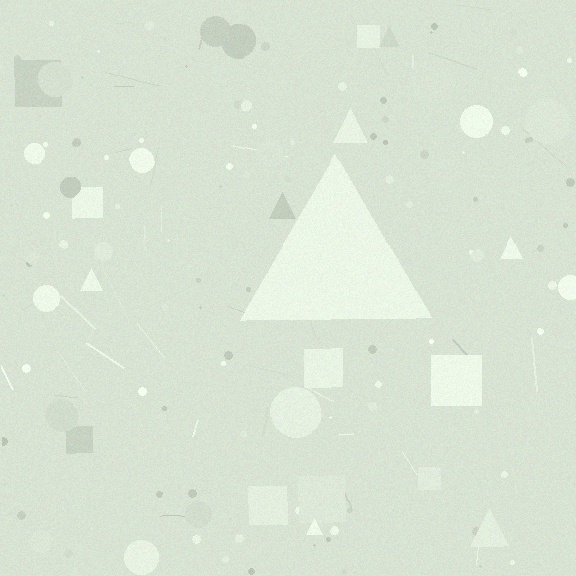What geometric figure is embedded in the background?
A triangle is embedded in the background.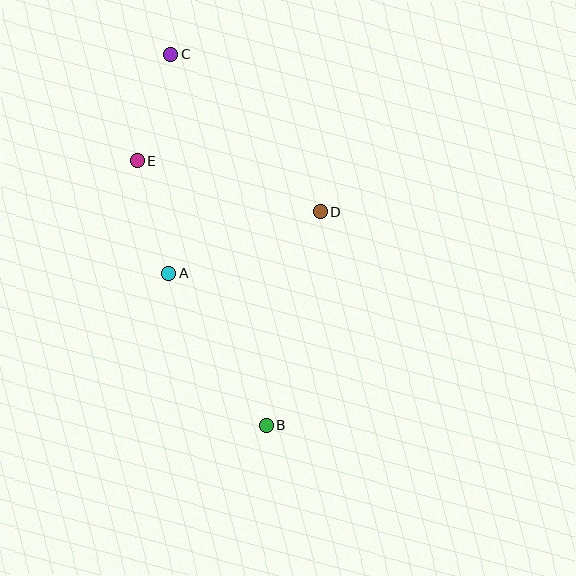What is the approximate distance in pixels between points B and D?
The distance between B and D is approximately 220 pixels.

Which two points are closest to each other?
Points C and E are closest to each other.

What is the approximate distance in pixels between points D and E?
The distance between D and E is approximately 191 pixels.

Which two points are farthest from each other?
Points B and C are farthest from each other.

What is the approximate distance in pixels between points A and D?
The distance between A and D is approximately 164 pixels.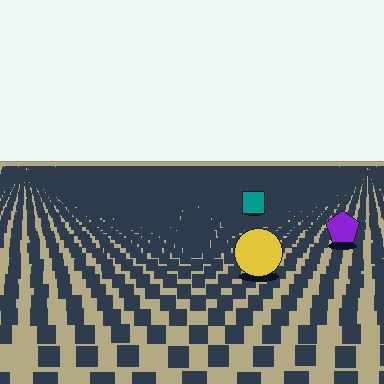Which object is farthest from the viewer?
The teal square is farthest from the viewer. It appears smaller and the ground texture around it is denser.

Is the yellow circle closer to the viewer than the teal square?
Yes. The yellow circle is closer — you can tell from the texture gradient: the ground texture is coarser near it.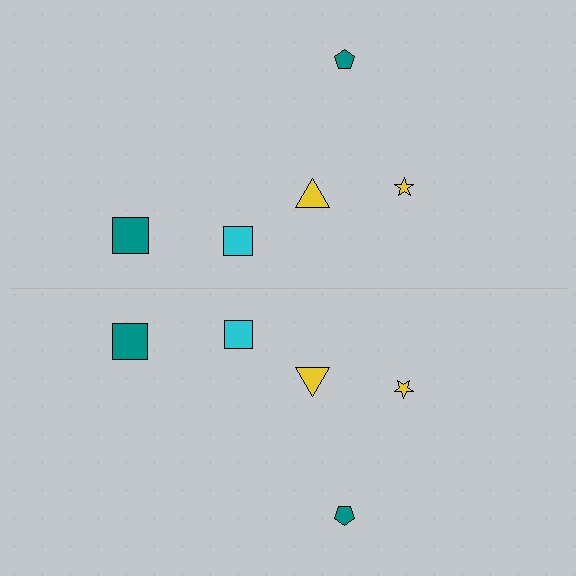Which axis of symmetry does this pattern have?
The pattern has a horizontal axis of symmetry running through the center of the image.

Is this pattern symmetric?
Yes, this pattern has bilateral (reflection) symmetry.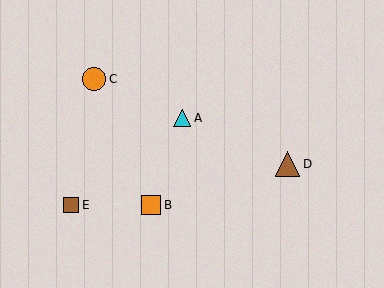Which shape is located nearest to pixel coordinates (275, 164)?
The brown triangle (labeled D) at (288, 164) is nearest to that location.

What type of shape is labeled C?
Shape C is an orange circle.